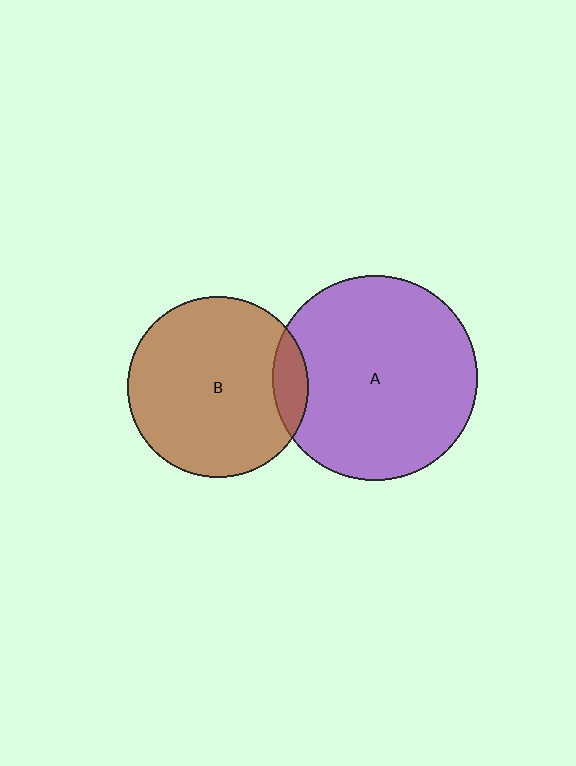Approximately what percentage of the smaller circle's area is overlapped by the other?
Approximately 10%.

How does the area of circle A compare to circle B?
Approximately 1.3 times.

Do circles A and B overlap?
Yes.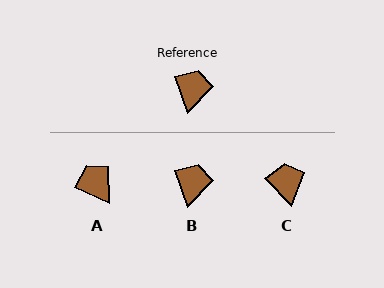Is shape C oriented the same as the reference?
No, it is off by about 23 degrees.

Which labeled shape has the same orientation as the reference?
B.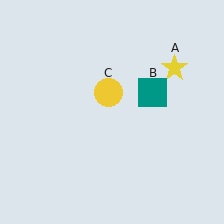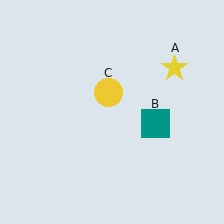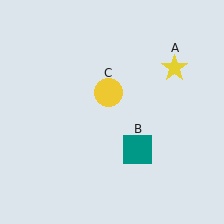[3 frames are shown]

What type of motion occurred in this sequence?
The teal square (object B) rotated clockwise around the center of the scene.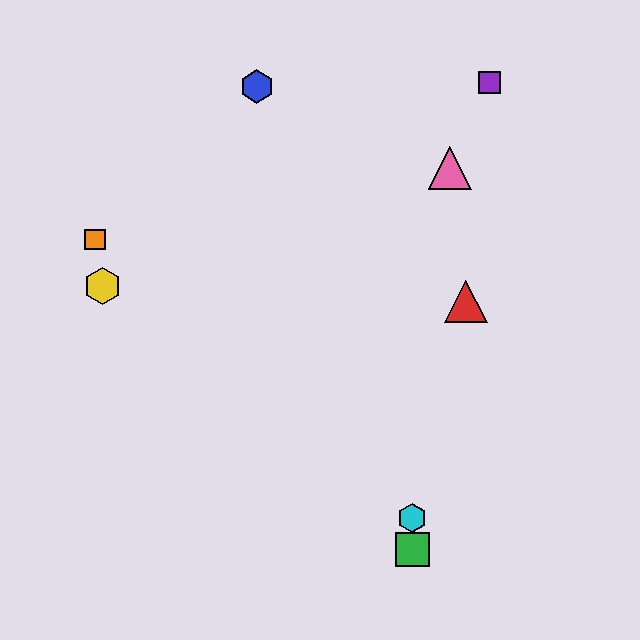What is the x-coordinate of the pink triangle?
The pink triangle is at x≈450.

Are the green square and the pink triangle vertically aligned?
No, the green square is at x≈412 and the pink triangle is at x≈450.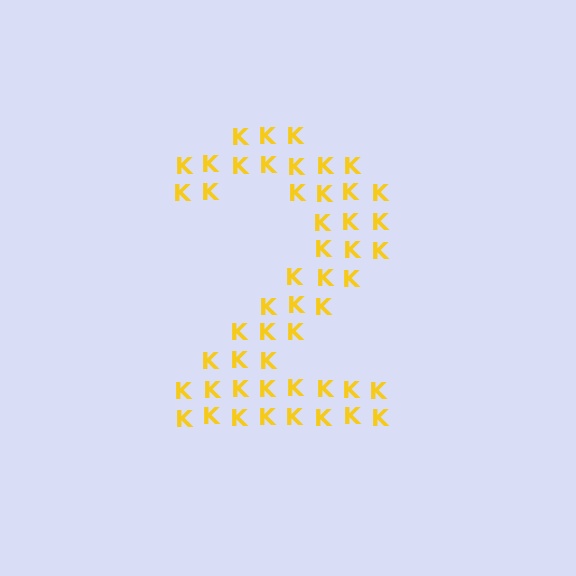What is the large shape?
The large shape is the digit 2.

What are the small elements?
The small elements are letter K's.